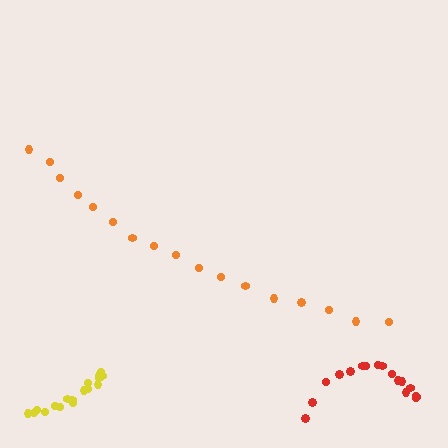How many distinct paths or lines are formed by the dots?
There are 3 distinct paths.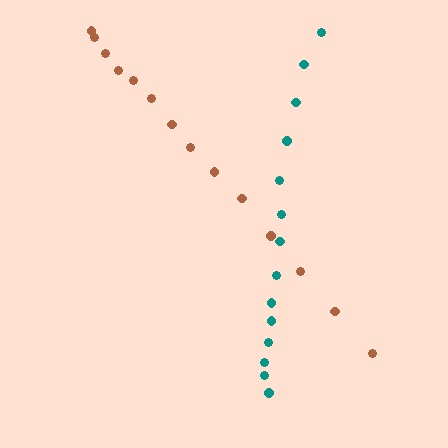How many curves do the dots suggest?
There are 2 distinct paths.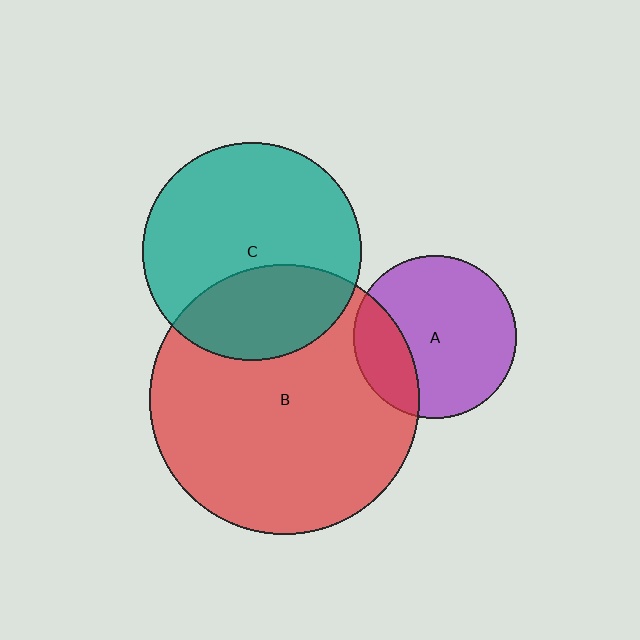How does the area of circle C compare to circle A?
Approximately 1.8 times.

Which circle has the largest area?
Circle B (red).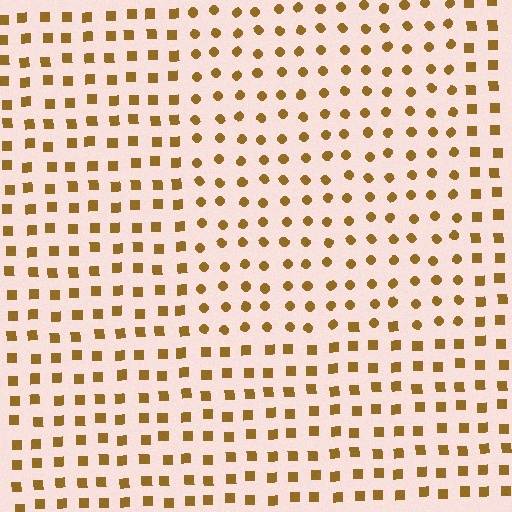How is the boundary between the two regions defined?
The boundary is defined by a change in element shape: circles inside vs. squares outside. All elements share the same color and spacing.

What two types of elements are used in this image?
The image uses circles inside the rectangle region and squares outside it.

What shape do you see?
I see a rectangle.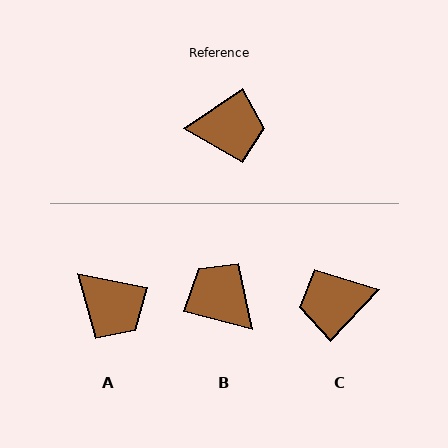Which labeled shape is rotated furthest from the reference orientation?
C, about 167 degrees away.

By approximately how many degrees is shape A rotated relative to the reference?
Approximately 45 degrees clockwise.